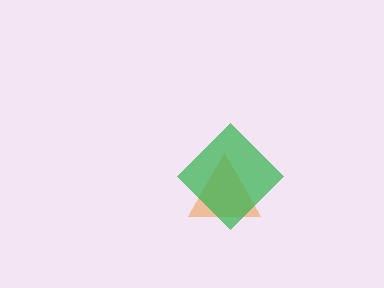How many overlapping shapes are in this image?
There are 2 overlapping shapes in the image.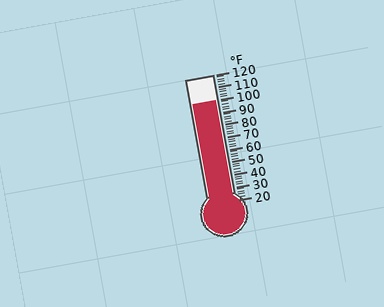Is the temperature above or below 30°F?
The temperature is above 30°F.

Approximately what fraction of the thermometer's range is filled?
The thermometer is filled to approximately 80% of its range.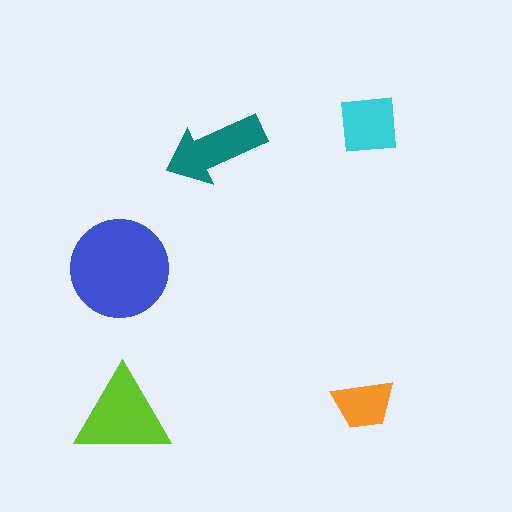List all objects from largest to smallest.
The blue circle, the lime triangle, the teal arrow, the cyan square, the orange trapezoid.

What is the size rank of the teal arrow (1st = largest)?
3rd.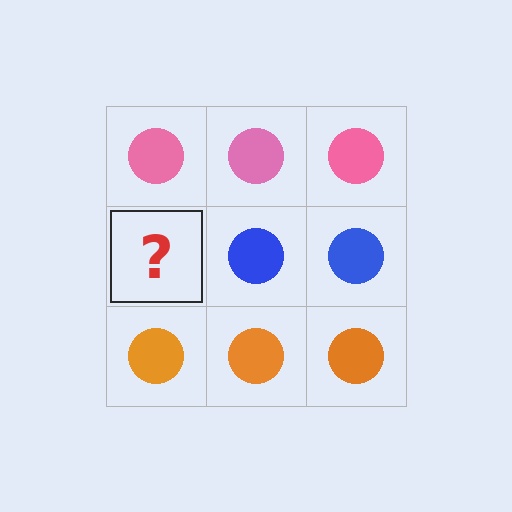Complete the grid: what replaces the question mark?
The question mark should be replaced with a blue circle.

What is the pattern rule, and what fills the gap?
The rule is that each row has a consistent color. The gap should be filled with a blue circle.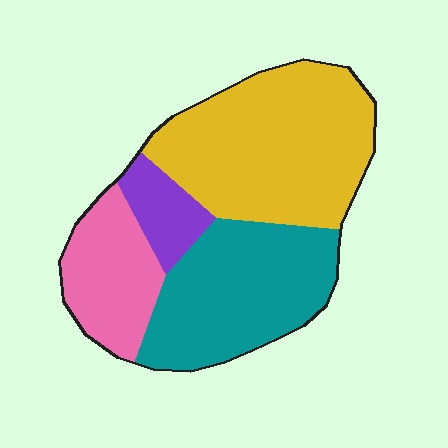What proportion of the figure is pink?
Pink covers roughly 20% of the figure.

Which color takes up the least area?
Purple, at roughly 10%.